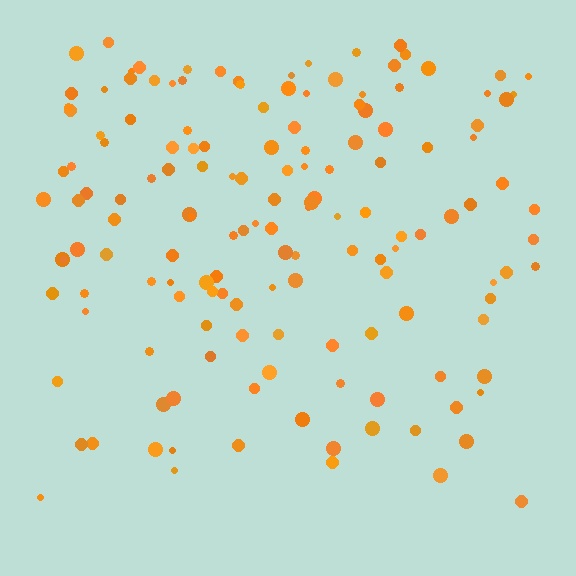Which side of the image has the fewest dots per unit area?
The bottom.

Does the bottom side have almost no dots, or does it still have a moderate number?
Still a moderate number, just noticeably fewer than the top.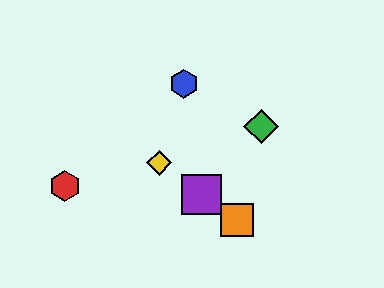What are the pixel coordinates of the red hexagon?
The red hexagon is at (65, 186).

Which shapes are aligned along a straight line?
The yellow diamond, the purple square, the orange square are aligned along a straight line.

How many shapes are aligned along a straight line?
3 shapes (the yellow diamond, the purple square, the orange square) are aligned along a straight line.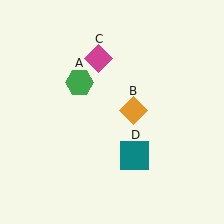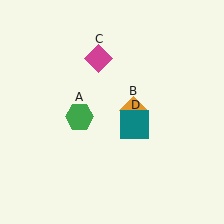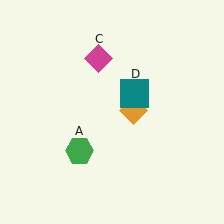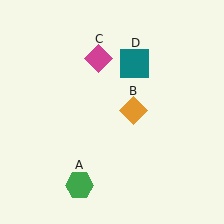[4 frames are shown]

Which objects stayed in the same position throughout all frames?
Orange diamond (object B) and magenta diamond (object C) remained stationary.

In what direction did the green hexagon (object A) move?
The green hexagon (object A) moved down.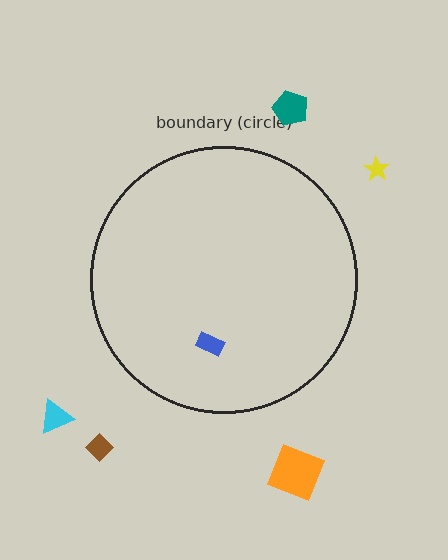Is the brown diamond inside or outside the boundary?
Outside.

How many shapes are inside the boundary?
1 inside, 5 outside.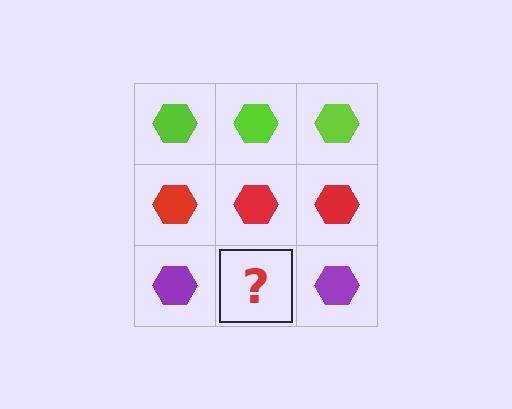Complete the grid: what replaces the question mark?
The question mark should be replaced with a purple hexagon.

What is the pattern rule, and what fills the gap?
The rule is that each row has a consistent color. The gap should be filled with a purple hexagon.